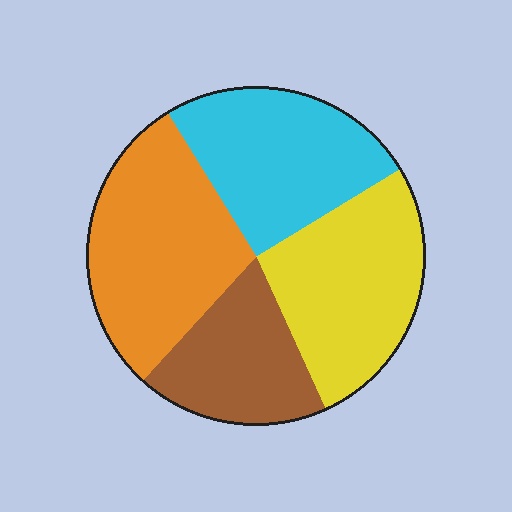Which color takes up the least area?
Brown, at roughly 20%.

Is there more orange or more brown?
Orange.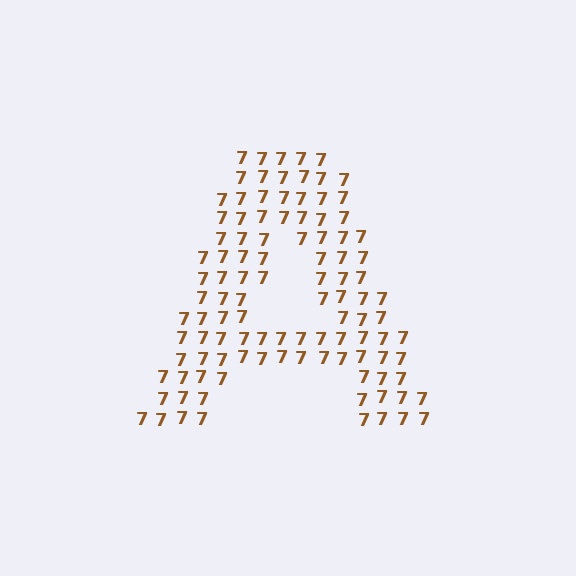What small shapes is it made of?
It is made of small digit 7's.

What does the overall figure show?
The overall figure shows the letter A.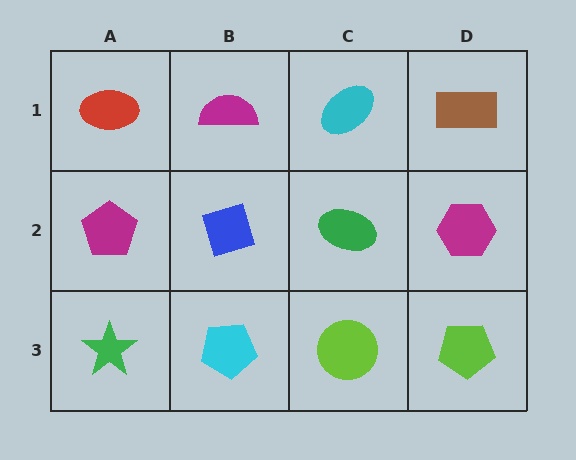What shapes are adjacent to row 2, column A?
A red ellipse (row 1, column A), a green star (row 3, column A), a blue diamond (row 2, column B).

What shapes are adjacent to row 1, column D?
A magenta hexagon (row 2, column D), a cyan ellipse (row 1, column C).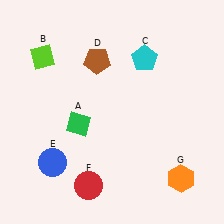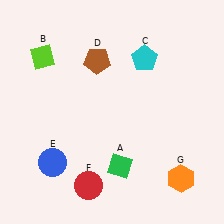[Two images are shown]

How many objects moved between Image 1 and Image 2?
1 object moved between the two images.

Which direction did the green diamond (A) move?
The green diamond (A) moved down.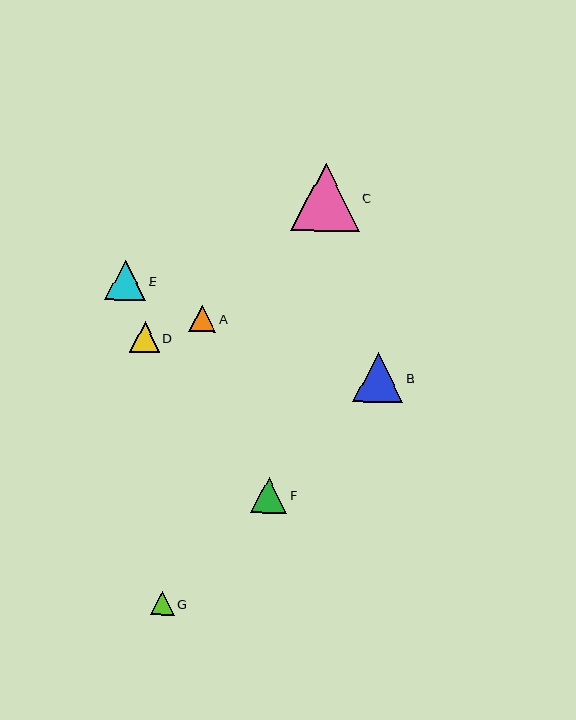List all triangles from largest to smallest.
From largest to smallest: C, B, E, F, D, A, G.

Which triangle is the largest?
Triangle C is the largest with a size of approximately 68 pixels.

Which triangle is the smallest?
Triangle G is the smallest with a size of approximately 24 pixels.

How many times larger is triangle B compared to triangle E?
Triangle B is approximately 1.3 times the size of triangle E.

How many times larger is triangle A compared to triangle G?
Triangle A is approximately 1.1 times the size of triangle G.